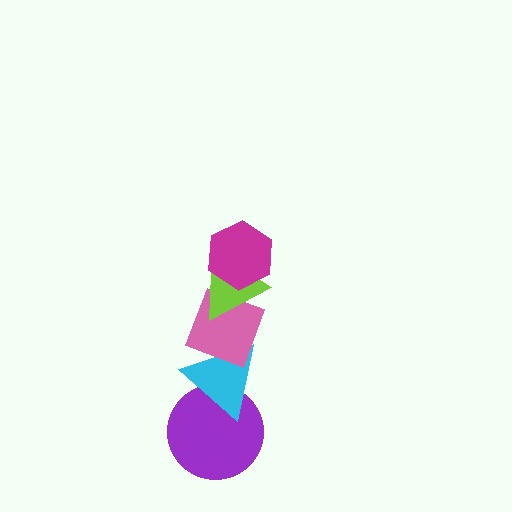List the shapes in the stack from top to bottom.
From top to bottom: the magenta hexagon, the lime triangle, the pink diamond, the cyan triangle, the purple circle.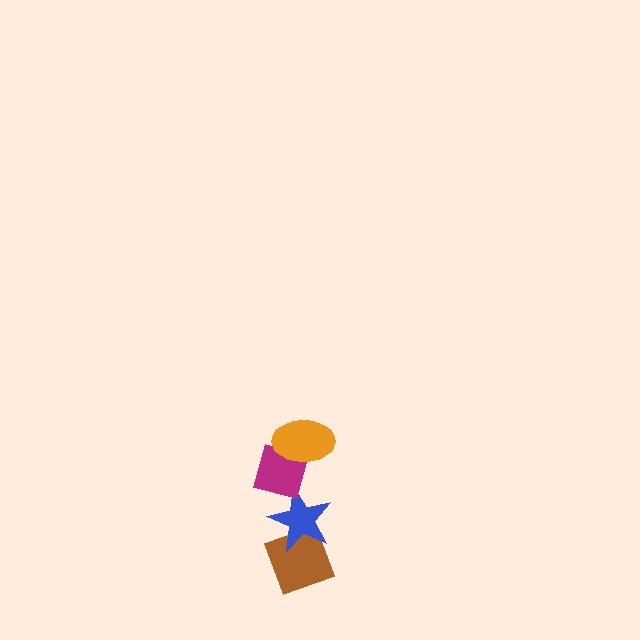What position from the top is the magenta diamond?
The magenta diamond is 2nd from the top.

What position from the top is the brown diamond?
The brown diamond is 4th from the top.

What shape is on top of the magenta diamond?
The orange ellipse is on top of the magenta diamond.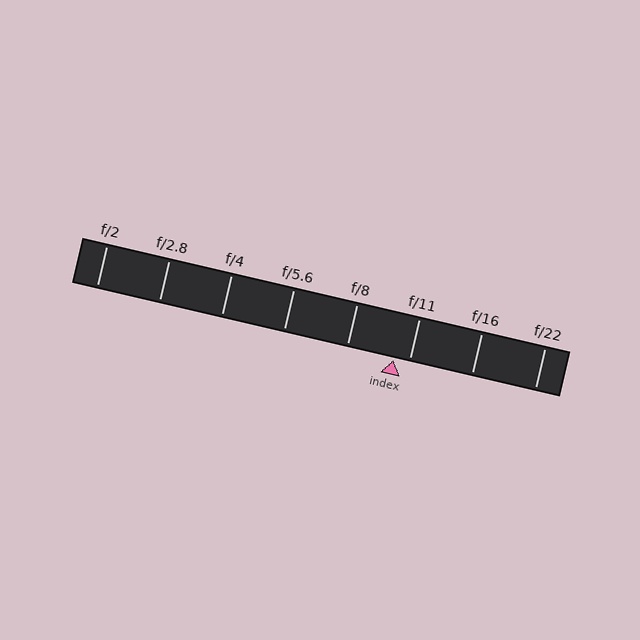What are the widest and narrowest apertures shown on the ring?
The widest aperture shown is f/2 and the narrowest is f/22.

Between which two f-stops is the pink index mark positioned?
The index mark is between f/8 and f/11.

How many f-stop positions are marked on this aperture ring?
There are 8 f-stop positions marked.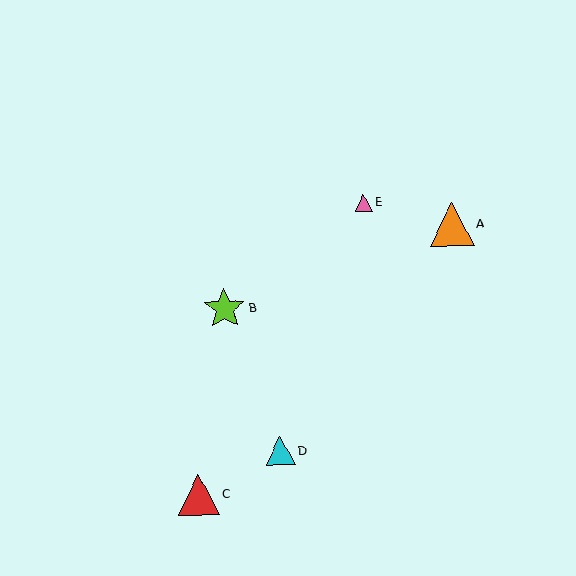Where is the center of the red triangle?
The center of the red triangle is at (198, 495).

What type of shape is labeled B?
Shape B is a lime star.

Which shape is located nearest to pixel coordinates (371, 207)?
The pink triangle (labeled E) at (364, 203) is nearest to that location.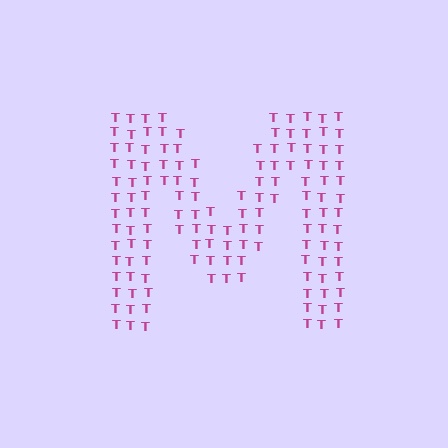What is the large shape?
The large shape is the letter M.